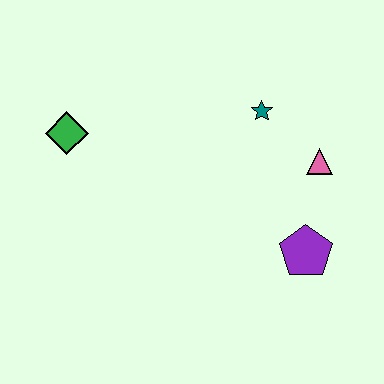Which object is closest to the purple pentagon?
The pink triangle is closest to the purple pentagon.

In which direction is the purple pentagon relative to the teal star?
The purple pentagon is below the teal star.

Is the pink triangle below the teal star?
Yes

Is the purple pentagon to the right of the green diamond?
Yes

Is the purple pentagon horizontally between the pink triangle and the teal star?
Yes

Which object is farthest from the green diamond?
The purple pentagon is farthest from the green diamond.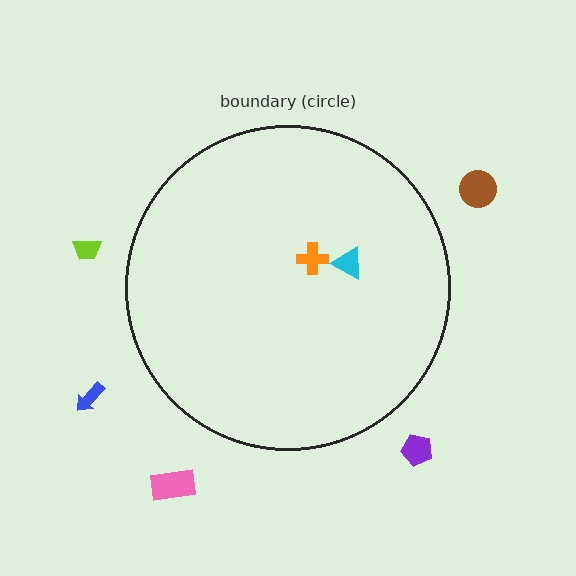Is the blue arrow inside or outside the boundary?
Outside.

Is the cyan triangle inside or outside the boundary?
Inside.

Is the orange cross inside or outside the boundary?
Inside.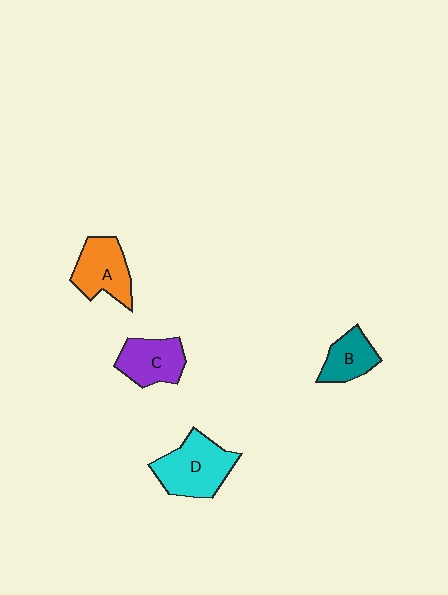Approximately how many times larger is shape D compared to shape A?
Approximately 1.2 times.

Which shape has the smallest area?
Shape B (teal).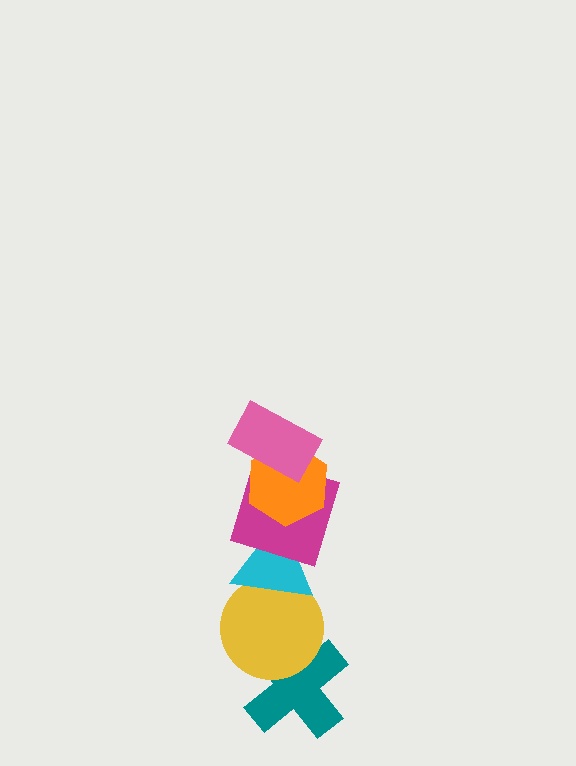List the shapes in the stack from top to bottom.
From top to bottom: the pink rectangle, the orange hexagon, the magenta square, the cyan triangle, the yellow circle, the teal cross.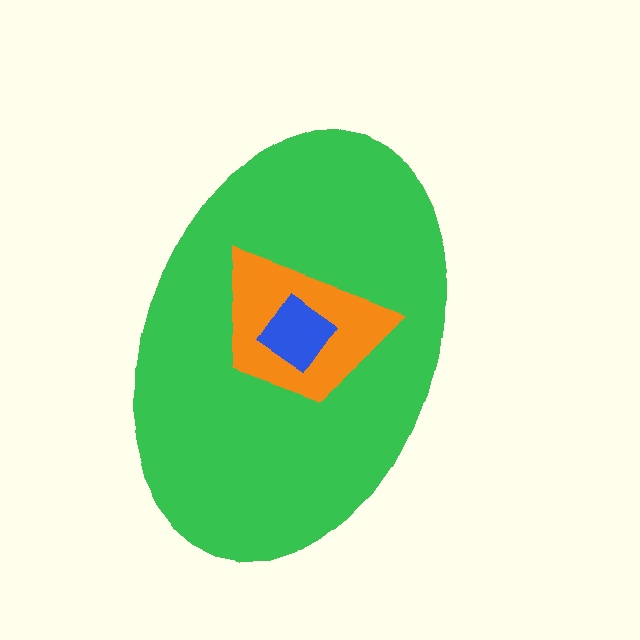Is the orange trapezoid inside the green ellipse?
Yes.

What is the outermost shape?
The green ellipse.